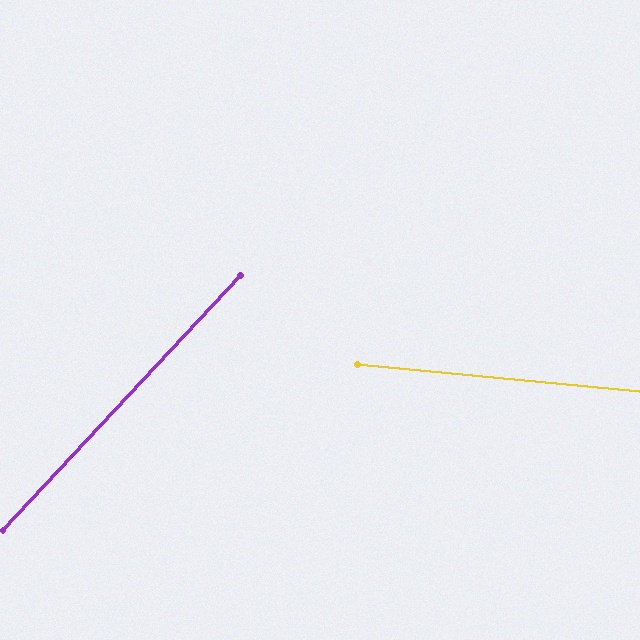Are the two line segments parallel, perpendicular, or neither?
Neither parallel nor perpendicular — they differ by about 52°.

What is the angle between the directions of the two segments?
Approximately 52 degrees.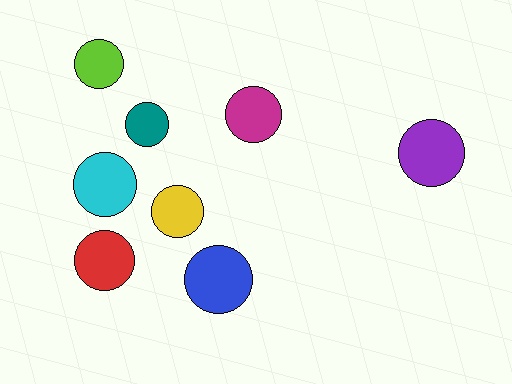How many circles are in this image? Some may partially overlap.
There are 8 circles.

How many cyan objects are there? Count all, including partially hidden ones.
There is 1 cyan object.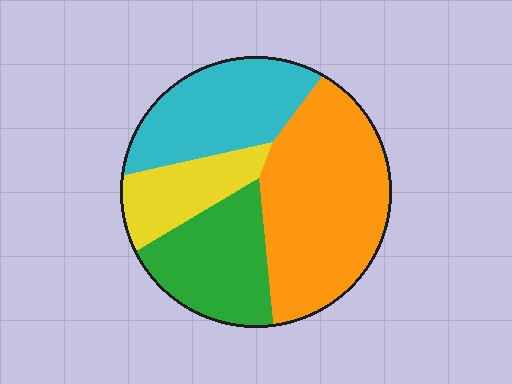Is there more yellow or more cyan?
Cyan.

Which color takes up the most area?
Orange, at roughly 40%.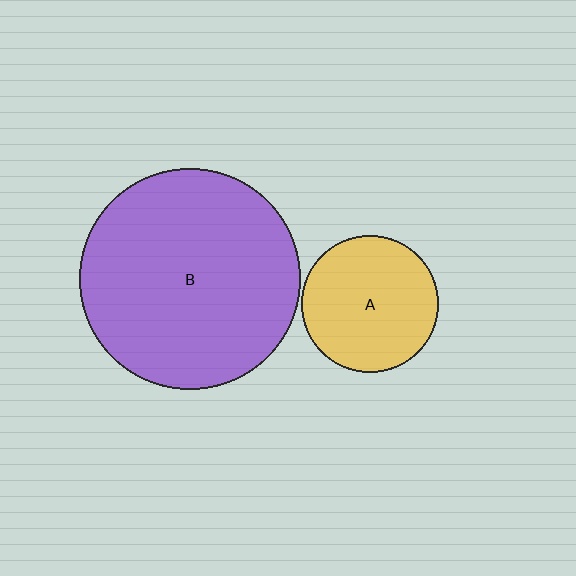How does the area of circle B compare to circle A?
Approximately 2.6 times.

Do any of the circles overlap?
No, none of the circles overlap.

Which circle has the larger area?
Circle B (purple).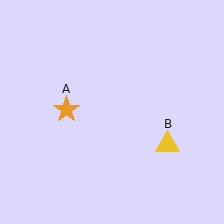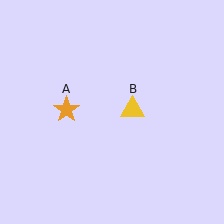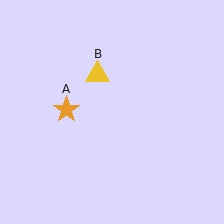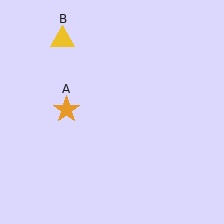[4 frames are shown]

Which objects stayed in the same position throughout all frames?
Orange star (object A) remained stationary.